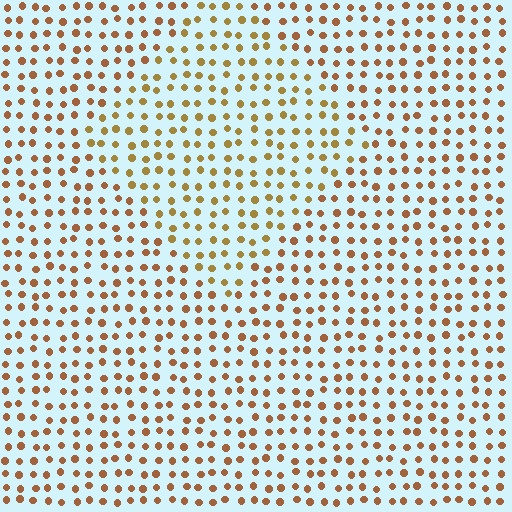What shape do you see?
I see a diamond.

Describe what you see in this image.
The image is filled with small brown elements in a uniform arrangement. A diamond-shaped region is visible where the elements are tinted to a slightly different hue, forming a subtle color boundary.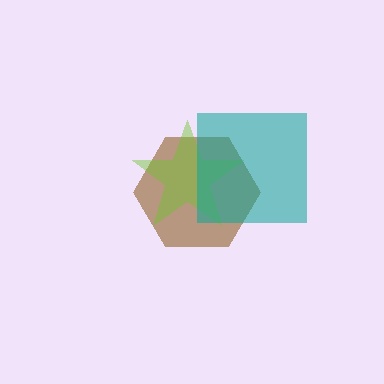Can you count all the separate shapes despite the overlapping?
Yes, there are 3 separate shapes.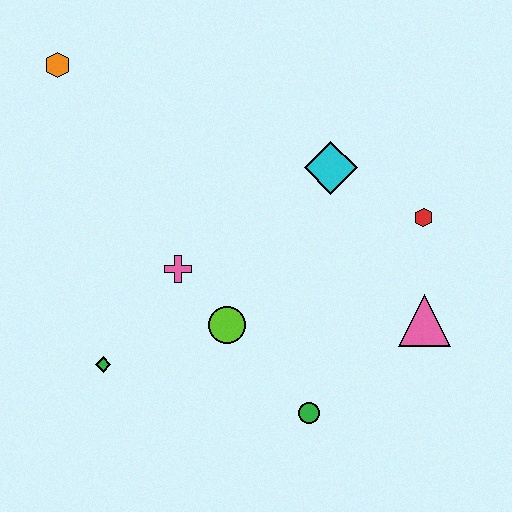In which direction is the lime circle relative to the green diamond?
The lime circle is to the right of the green diamond.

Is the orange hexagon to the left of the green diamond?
Yes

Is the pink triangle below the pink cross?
Yes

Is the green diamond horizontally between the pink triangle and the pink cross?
No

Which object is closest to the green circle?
The lime circle is closest to the green circle.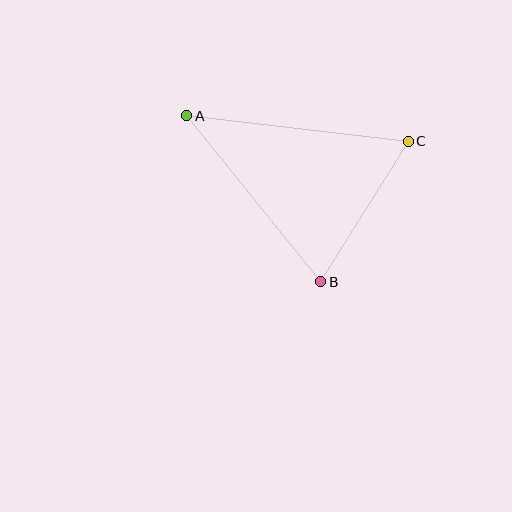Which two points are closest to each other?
Points B and C are closest to each other.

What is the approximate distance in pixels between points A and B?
The distance between A and B is approximately 213 pixels.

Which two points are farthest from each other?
Points A and C are farthest from each other.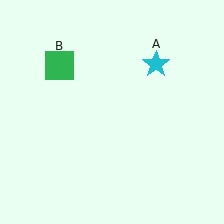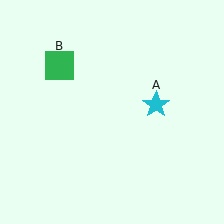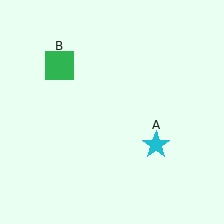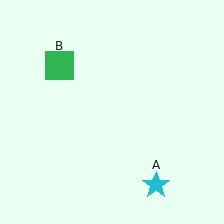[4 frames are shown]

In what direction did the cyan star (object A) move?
The cyan star (object A) moved down.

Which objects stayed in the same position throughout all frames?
Green square (object B) remained stationary.